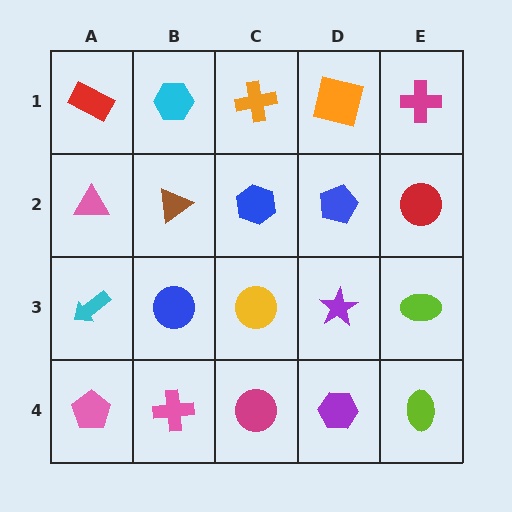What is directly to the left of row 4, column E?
A purple hexagon.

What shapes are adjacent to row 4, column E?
A lime ellipse (row 3, column E), a purple hexagon (row 4, column D).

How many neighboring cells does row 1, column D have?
3.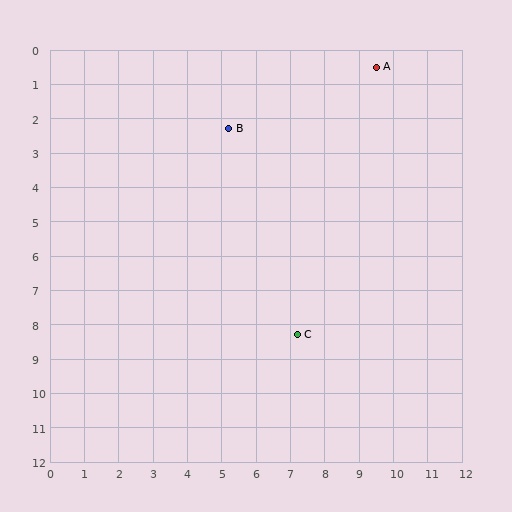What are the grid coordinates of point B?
Point B is at approximately (5.2, 2.3).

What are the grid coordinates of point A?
Point A is at approximately (9.5, 0.5).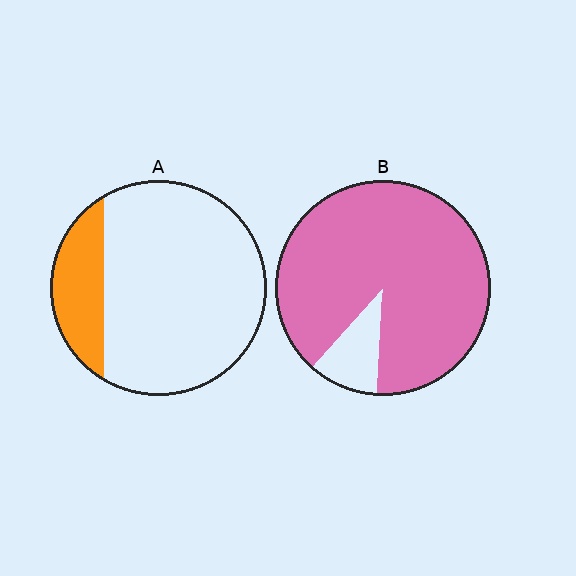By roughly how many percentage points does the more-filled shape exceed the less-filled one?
By roughly 70 percentage points (B over A).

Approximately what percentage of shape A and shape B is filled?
A is approximately 20% and B is approximately 90%.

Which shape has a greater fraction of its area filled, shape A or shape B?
Shape B.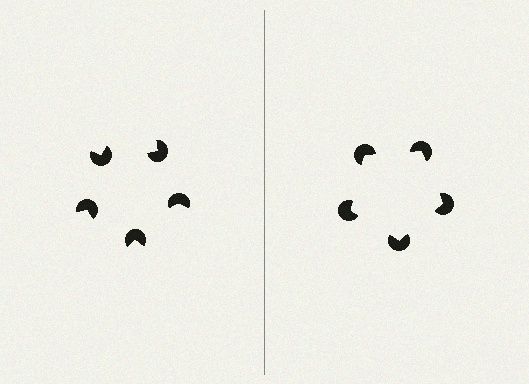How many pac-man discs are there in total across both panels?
10 — 5 on each side.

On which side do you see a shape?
An illusory pentagon appears on the right side. On the left side the wedge cuts are rotated, so no coherent shape forms.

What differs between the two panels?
The pac-man discs are positioned identically on both sides; only the wedge orientations differ. On the right they align to a pentagon; on the left they are misaligned.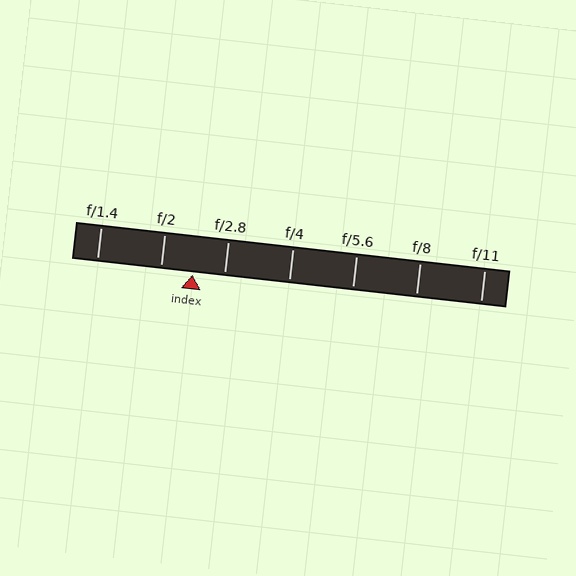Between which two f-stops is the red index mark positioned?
The index mark is between f/2 and f/2.8.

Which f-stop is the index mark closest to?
The index mark is closest to f/2.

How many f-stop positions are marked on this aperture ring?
There are 7 f-stop positions marked.